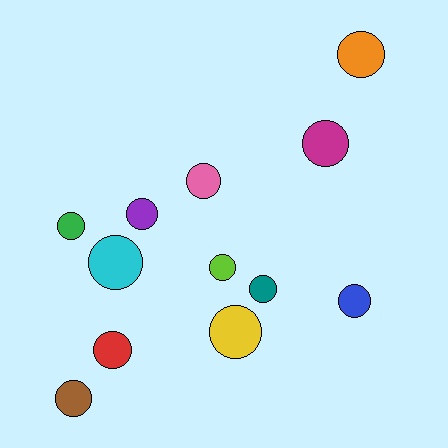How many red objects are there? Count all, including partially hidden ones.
There is 1 red object.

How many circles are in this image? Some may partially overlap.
There are 12 circles.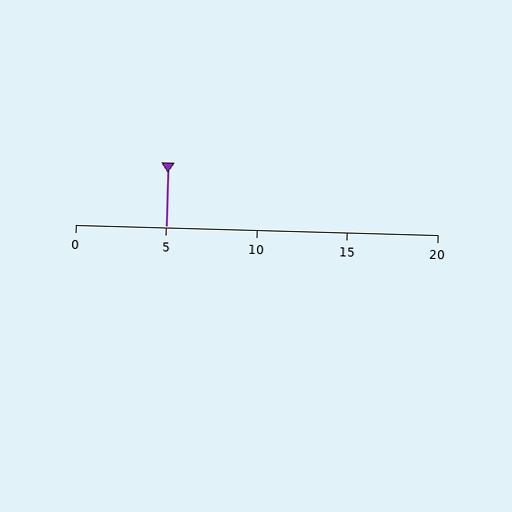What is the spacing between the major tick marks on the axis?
The major ticks are spaced 5 apart.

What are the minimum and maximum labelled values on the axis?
The axis runs from 0 to 20.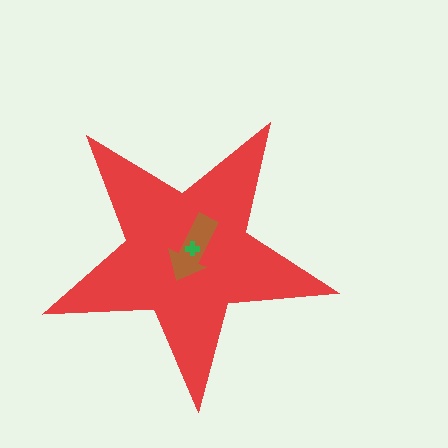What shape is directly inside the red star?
The brown arrow.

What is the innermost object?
The green cross.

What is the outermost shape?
The red star.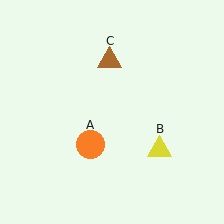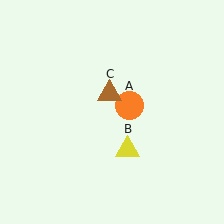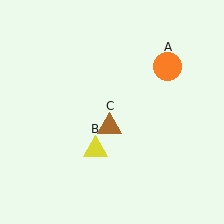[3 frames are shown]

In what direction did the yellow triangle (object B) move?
The yellow triangle (object B) moved left.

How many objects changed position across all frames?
3 objects changed position: orange circle (object A), yellow triangle (object B), brown triangle (object C).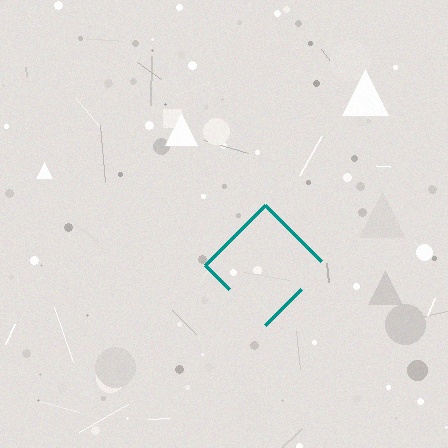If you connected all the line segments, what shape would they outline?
They would outline a diamond.